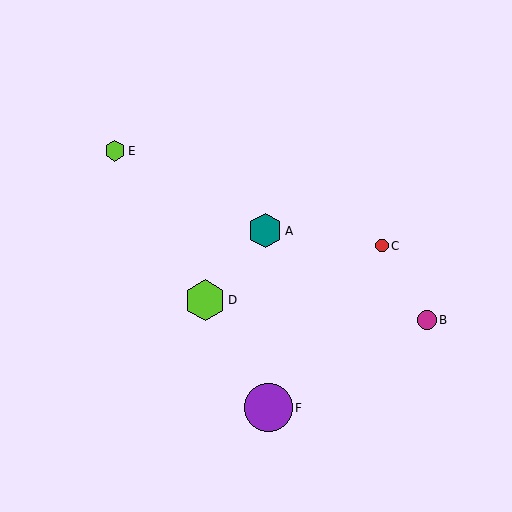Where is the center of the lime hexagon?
The center of the lime hexagon is at (205, 300).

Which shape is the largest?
The purple circle (labeled F) is the largest.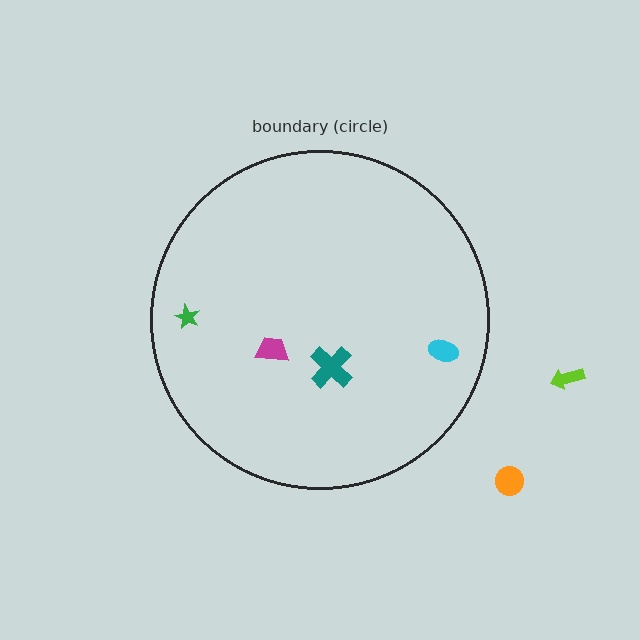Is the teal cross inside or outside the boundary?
Inside.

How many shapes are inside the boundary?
4 inside, 2 outside.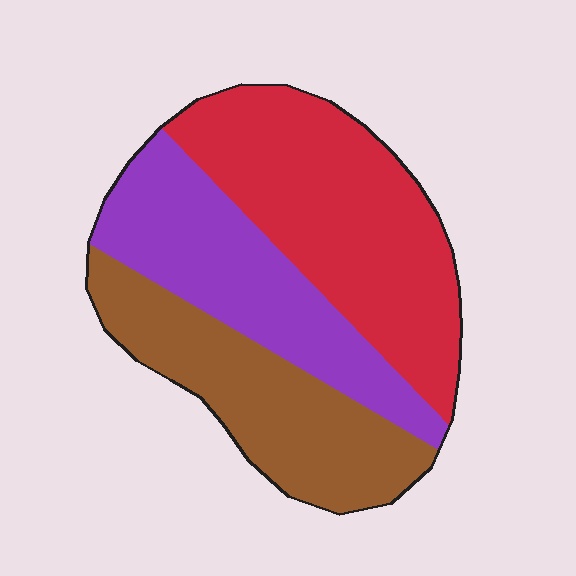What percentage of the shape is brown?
Brown covers 30% of the shape.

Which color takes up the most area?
Red, at roughly 40%.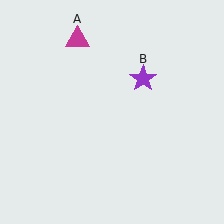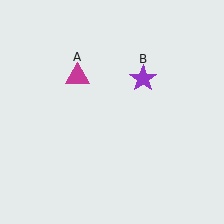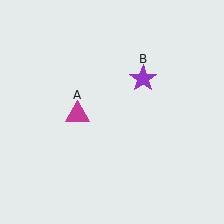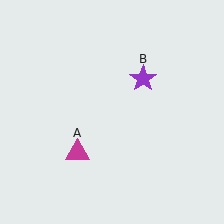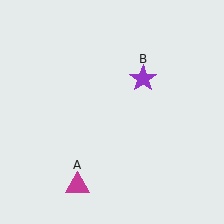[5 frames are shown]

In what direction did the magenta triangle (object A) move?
The magenta triangle (object A) moved down.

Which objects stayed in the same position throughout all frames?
Purple star (object B) remained stationary.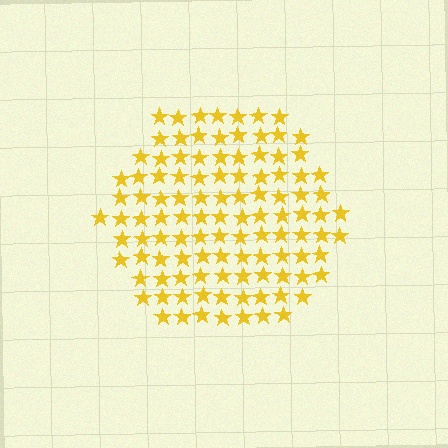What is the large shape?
The large shape is a hexagon.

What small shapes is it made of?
It is made of small stars.